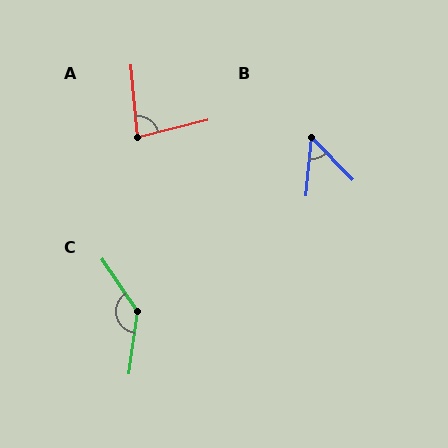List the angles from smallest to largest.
B (49°), A (82°), C (139°).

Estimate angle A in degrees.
Approximately 82 degrees.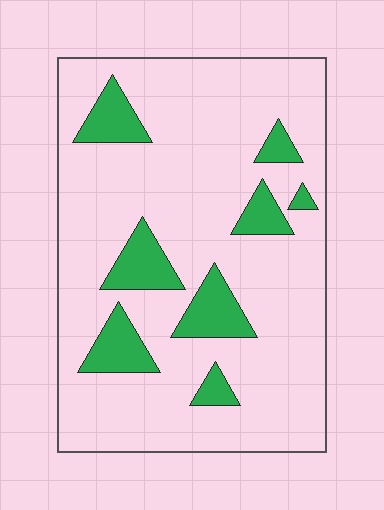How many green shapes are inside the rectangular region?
8.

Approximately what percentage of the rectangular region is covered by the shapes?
Approximately 15%.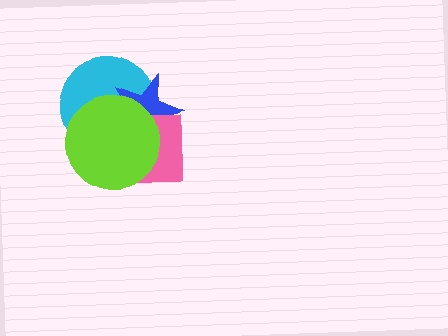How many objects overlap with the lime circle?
3 objects overlap with the lime circle.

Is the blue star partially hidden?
Yes, it is partially covered by another shape.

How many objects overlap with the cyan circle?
3 objects overlap with the cyan circle.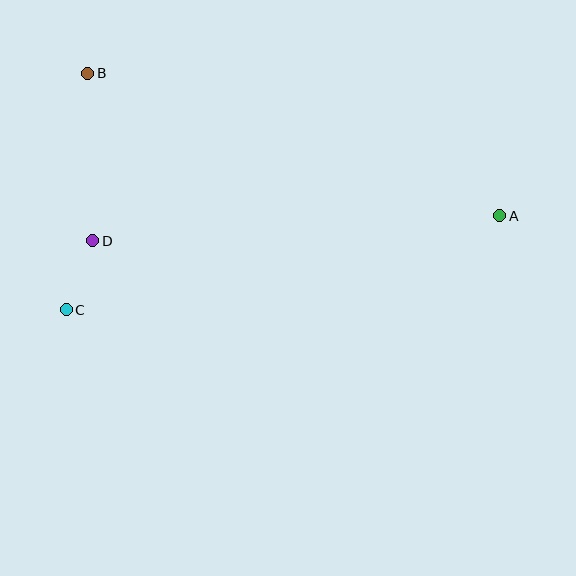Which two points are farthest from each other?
Points A and C are farthest from each other.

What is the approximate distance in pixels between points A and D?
The distance between A and D is approximately 407 pixels.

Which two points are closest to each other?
Points C and D are closest to each other.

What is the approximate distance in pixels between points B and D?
The distance between B and D is approximately 167 pixels.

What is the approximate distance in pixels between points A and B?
The distance between A and B is approximately 436 pixels.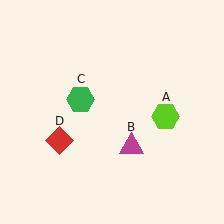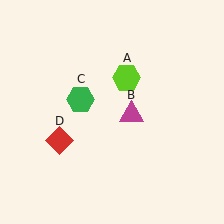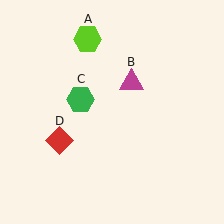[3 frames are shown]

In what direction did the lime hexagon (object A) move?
The lime hexagon (object A) moved up and to the left.